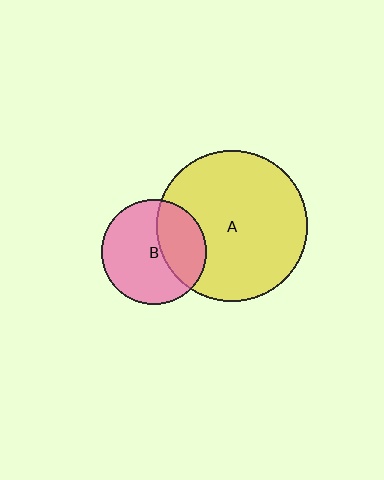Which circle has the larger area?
Circle A (yellow).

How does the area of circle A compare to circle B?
Approximately 2.1 times.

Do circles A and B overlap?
Yes.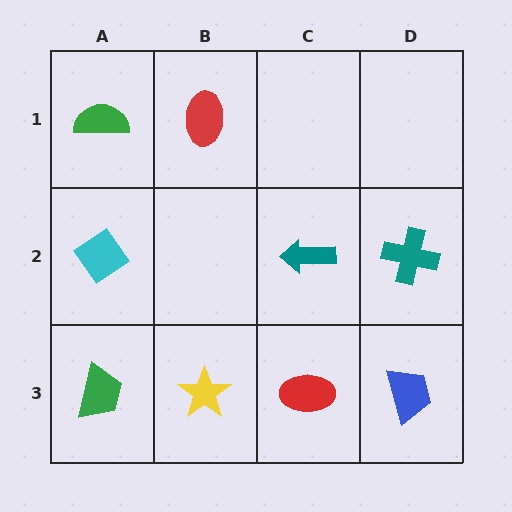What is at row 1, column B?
A red ellipse.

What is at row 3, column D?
A blue trapezoid.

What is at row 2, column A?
A cyan diamond.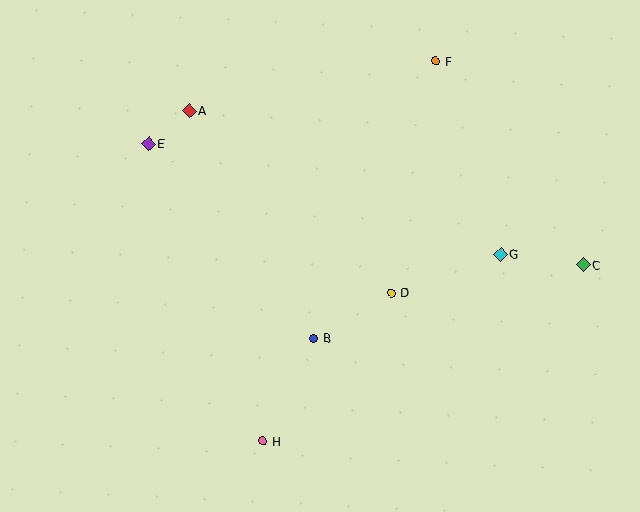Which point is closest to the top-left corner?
Point E is closest to the top-left corner.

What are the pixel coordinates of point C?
Point C is at (583, 265).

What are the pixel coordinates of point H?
Point H is at (263, 441).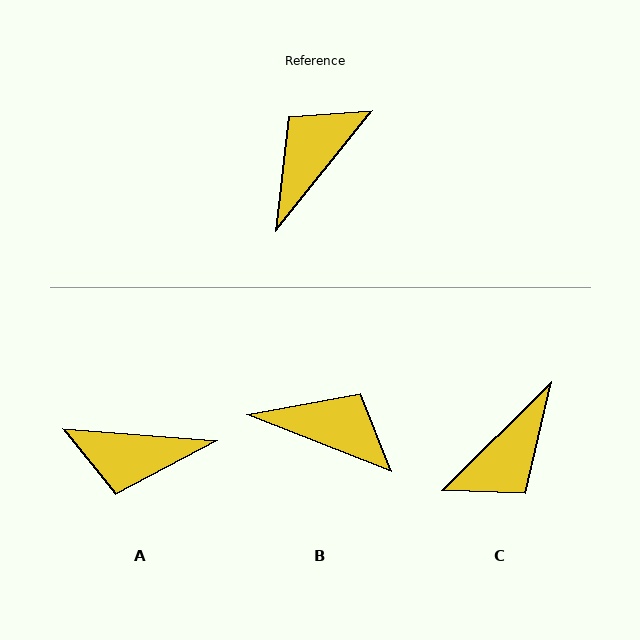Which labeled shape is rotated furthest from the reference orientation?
C, about 173 degrees away.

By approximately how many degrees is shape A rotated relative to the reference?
Approximately 124 degrees counter-clockwise.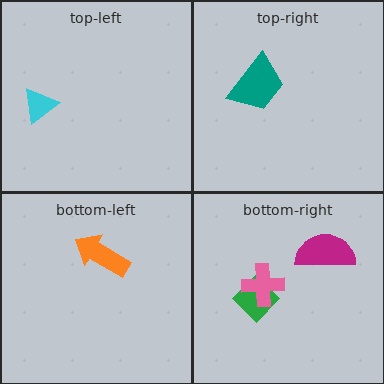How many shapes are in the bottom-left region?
1.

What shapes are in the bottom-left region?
The orange arrow.